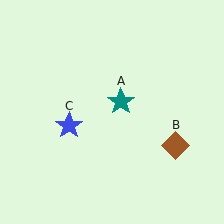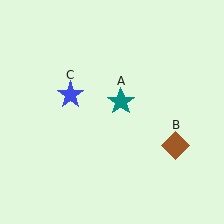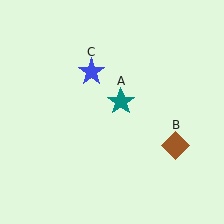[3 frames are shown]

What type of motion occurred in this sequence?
The blue star (object C) rotated clockwise around the center of the scene.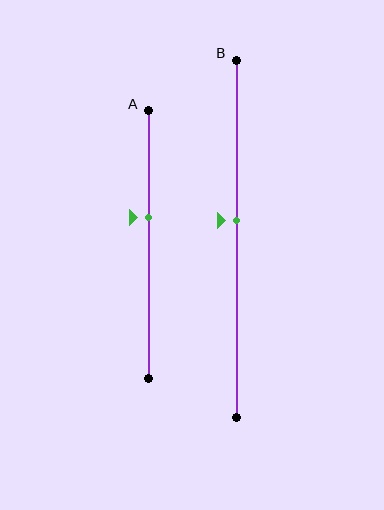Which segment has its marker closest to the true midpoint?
Segment B has its marker closest to the true midpoint.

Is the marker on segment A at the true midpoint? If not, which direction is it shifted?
No, the marker on segment A is shifted upward by about 10% of the segment length.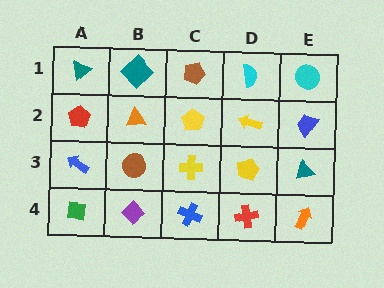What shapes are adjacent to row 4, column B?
A brown circle (row 3, column B), a green square (row 4, column A), a blue cross (row 4, column C).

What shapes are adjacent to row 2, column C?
A brown pentagon (row 1, column C), a yellow cross (row 3, column C), an orange triangle (row 2, column B), a yellow arrow (row 2, column D).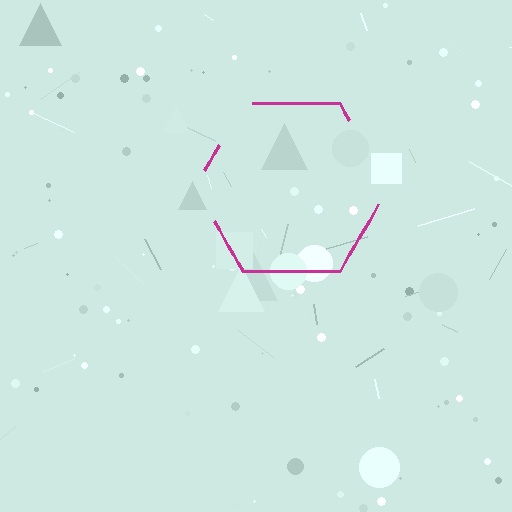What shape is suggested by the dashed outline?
The dashed outline suggests a hexagon.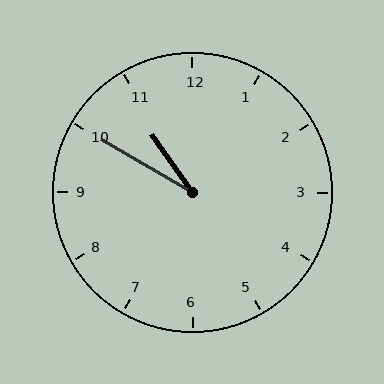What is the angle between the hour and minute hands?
Approximately 25 degrees.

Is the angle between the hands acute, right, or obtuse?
It is acute.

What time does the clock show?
10:50.